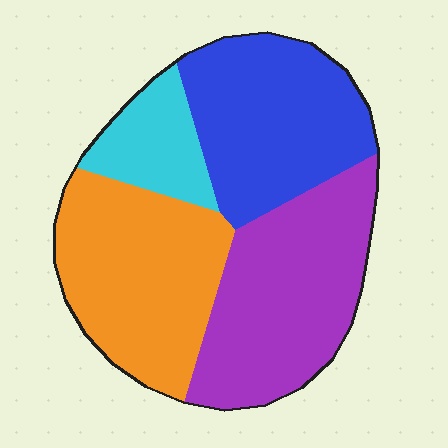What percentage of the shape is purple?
Purple covers about 30% of the shape.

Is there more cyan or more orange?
Orange.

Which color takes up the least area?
Cyan, at roughly 10%.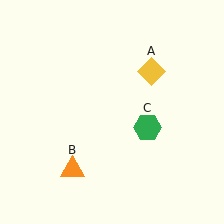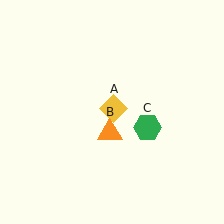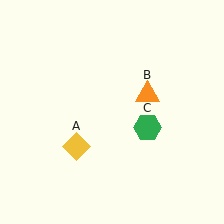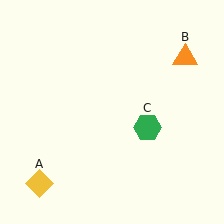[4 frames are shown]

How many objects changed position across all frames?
2 objects changed position: yellow diamond (object A), orange triangle (object B).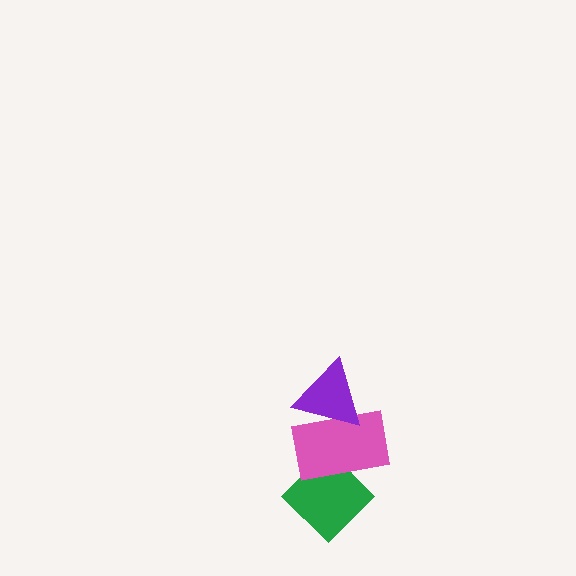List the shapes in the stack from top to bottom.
From top to bottom: the purple triangle, the pink rectangle, the green diamond.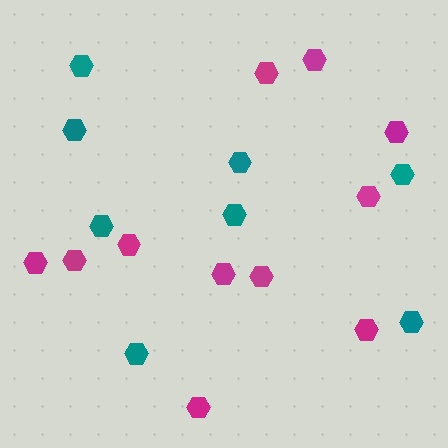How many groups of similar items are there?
There are 2 groups: one group of teal hexagons (8) and one group of magenta hexagons (11).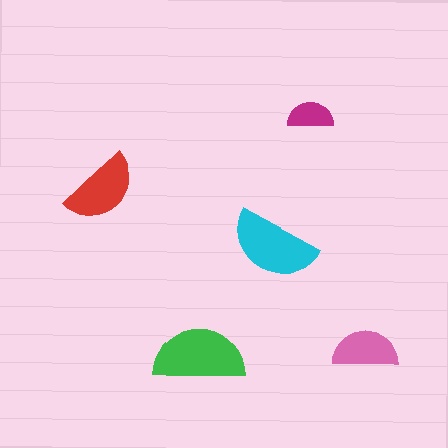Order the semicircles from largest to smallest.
the green one, the cyan one, the red one, the pink one, the magenta one.